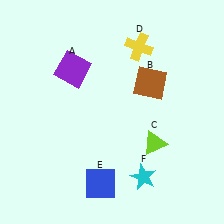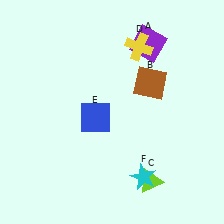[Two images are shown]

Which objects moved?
The objects that moved are: the purple square (A), the lime triangle (C), the blue square (E).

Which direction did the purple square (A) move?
The purple square (A) moved right.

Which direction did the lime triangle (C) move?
The lime triangle (C) moved down.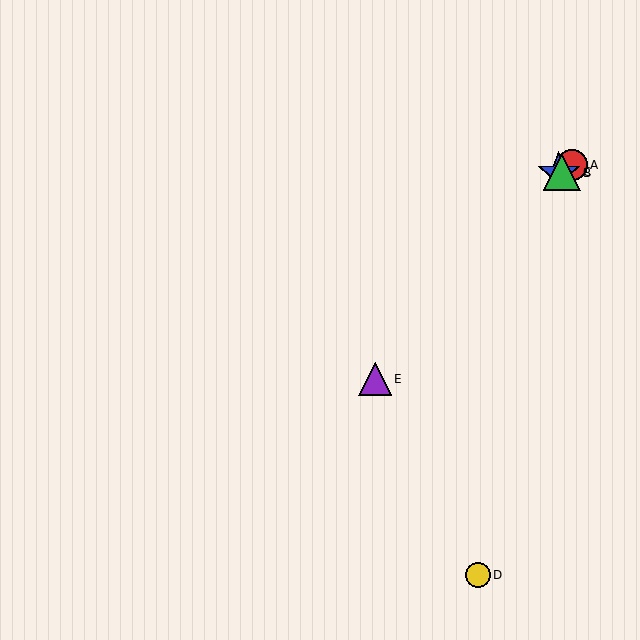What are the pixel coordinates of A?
Object A is at (572, 165).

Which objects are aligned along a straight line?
Objects A, B, C are aligned along a straight line.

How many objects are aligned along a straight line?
3 objects (A, B, C) are aligned along a straight line.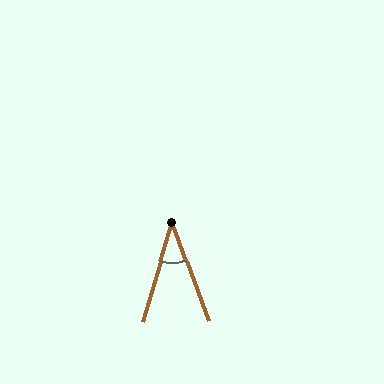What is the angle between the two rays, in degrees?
Approximately 37 degrees.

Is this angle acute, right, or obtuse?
It is acute.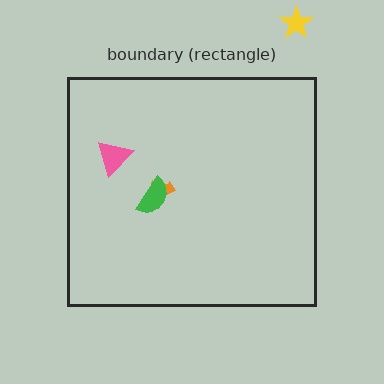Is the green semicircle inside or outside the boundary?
Inside.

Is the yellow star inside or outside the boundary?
Outside.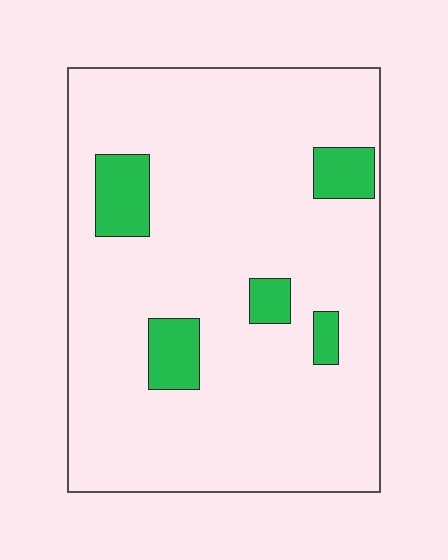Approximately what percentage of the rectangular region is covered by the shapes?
Approximately 10%.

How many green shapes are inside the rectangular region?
5.